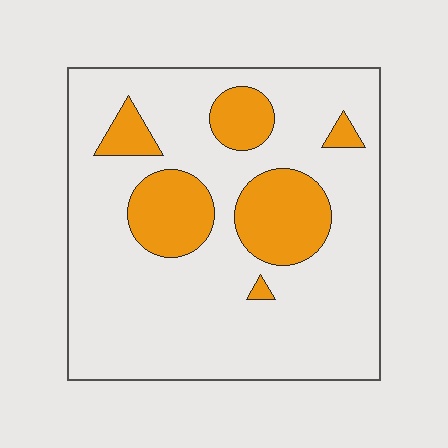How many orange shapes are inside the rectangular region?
6.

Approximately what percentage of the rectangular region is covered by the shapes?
Approximately 20%.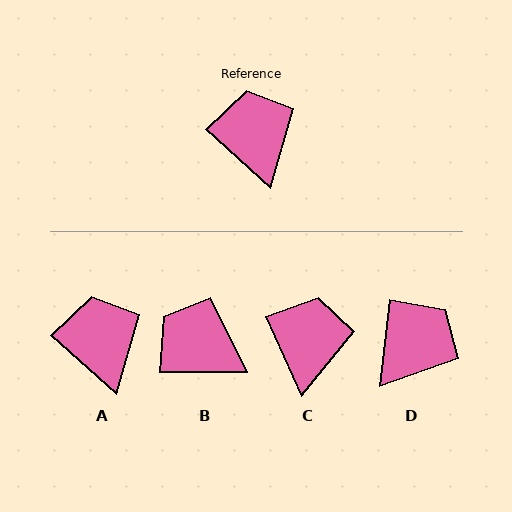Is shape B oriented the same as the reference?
No, it is off by about 42 degrees.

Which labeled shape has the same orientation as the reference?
A.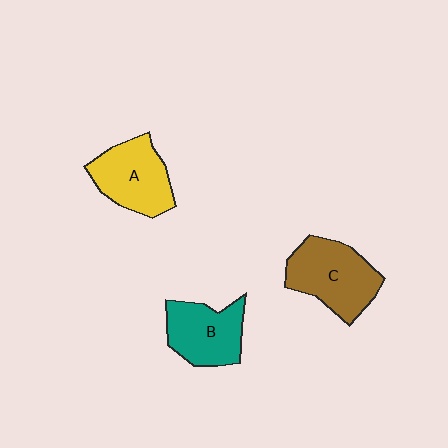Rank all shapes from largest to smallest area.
From largest to smallest: C (brown), A (yellow), B (teal).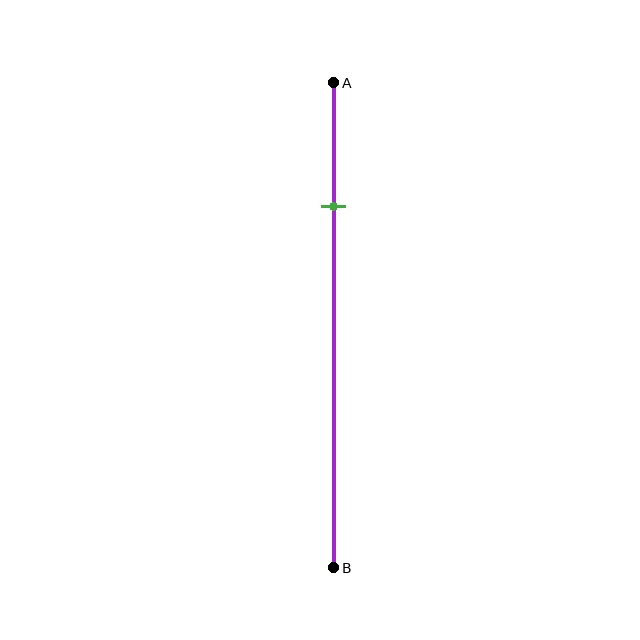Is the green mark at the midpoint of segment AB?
No, the mark is at about 25% from A, not at the 50% midpoint.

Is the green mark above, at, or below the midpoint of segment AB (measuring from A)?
The green mark is above the midpoint of segment AB.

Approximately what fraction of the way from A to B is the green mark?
The green mark is approximately 25% of the way from A to B.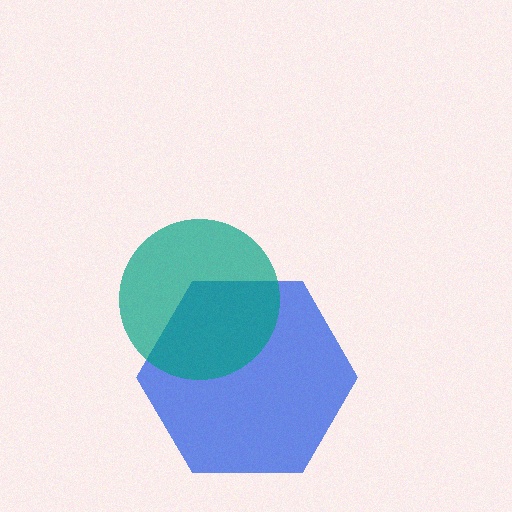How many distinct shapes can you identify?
There are 2 distinct shapes: a blue hexagon, a teal circle.